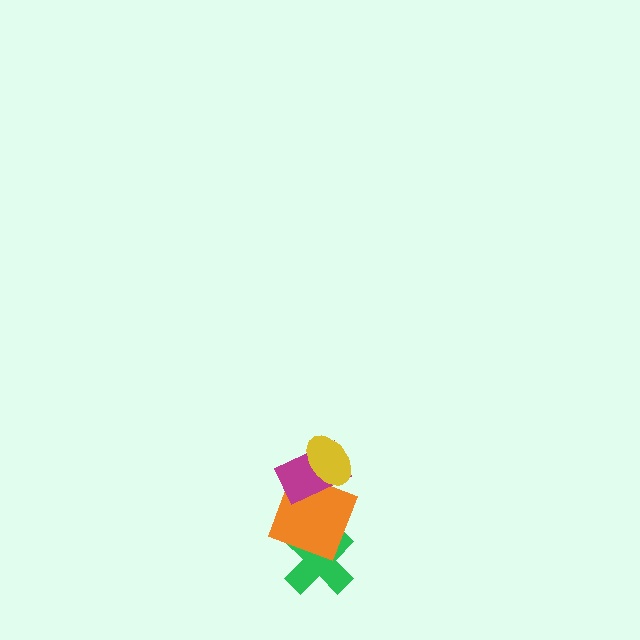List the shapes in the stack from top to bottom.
From top to bottom: the yellow ellipse, the magenta rectangle, the orange square, the green cross.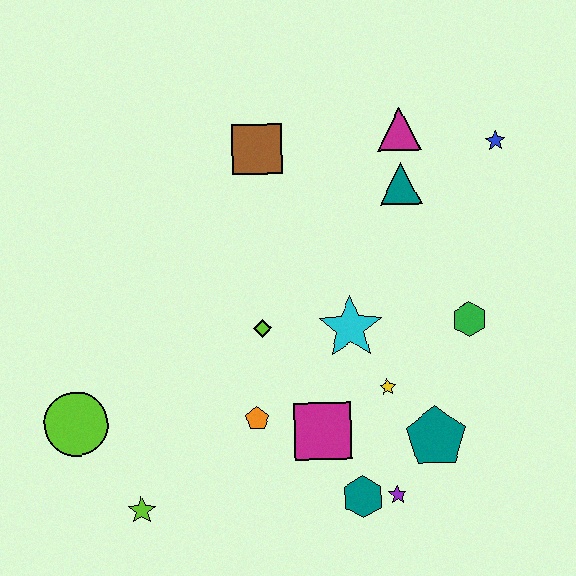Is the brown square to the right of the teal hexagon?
No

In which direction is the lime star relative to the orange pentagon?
The lime star is to the left of the orange pentagon.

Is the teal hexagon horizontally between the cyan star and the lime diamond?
No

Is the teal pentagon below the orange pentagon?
Yes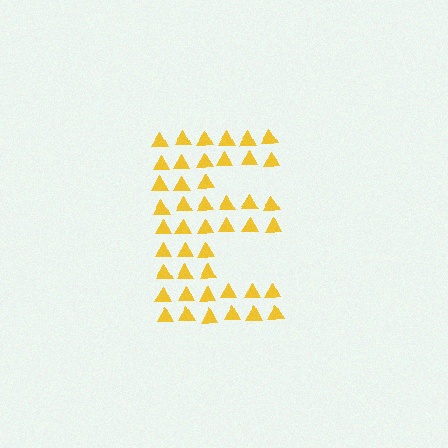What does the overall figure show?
The overall figure shows the letter E.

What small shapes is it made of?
It is made of small triangles.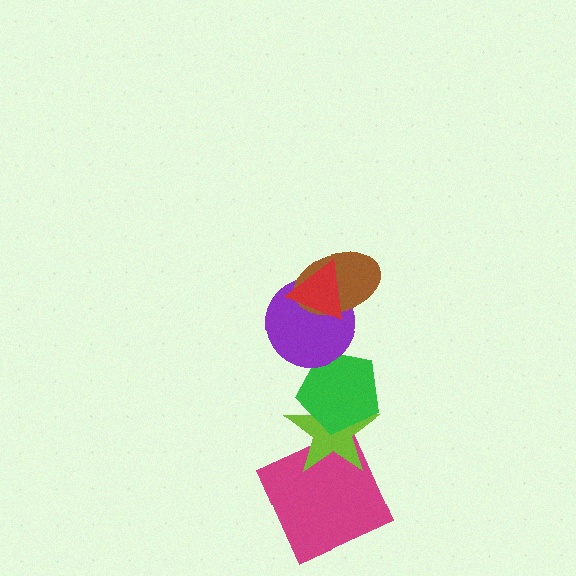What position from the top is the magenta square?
The magenta square is 6th from the top.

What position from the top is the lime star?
The lime star is 5th from the top.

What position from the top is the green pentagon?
The green pentagon is 4th from the top.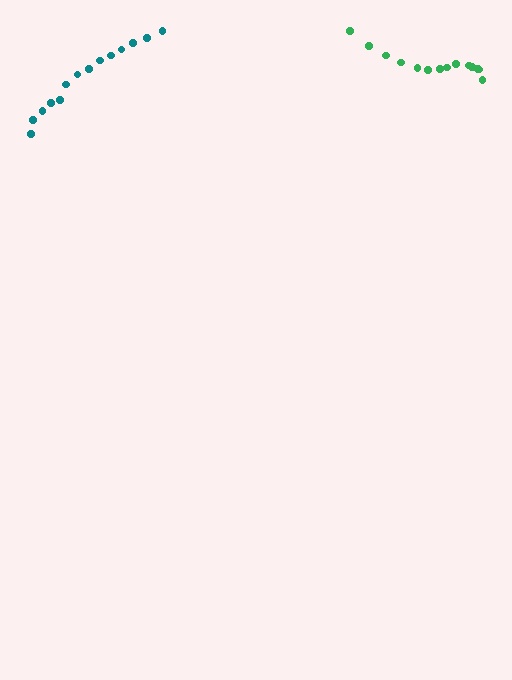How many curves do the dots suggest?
There are 2 distinct paths.